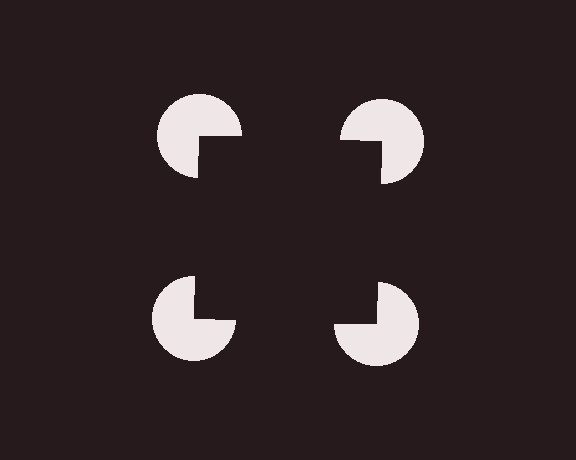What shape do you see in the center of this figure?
An illusory square — its edges are inferred from the aligned wedge cuts in the pac-man discs, not physically drawn.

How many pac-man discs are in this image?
There are 4 — one at each vertex of the illusory square.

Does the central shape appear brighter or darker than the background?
It typically appears slightly darker than the background, even though no actual brightness change is drawn.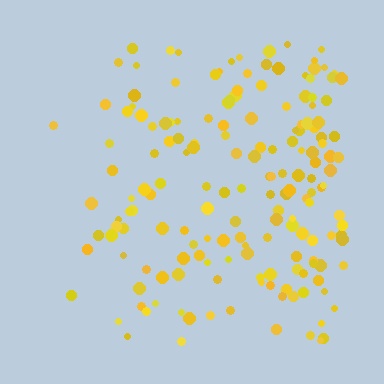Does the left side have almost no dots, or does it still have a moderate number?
Still a moderate number, just noticeably fewer than the right.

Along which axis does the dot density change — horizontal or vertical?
Horizontal.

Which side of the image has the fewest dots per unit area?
The left.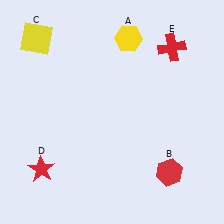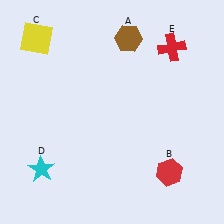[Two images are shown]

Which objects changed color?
A changed from yellow to brown. D changed from red to cyan.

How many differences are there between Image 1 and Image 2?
There are 2 differences between the two images.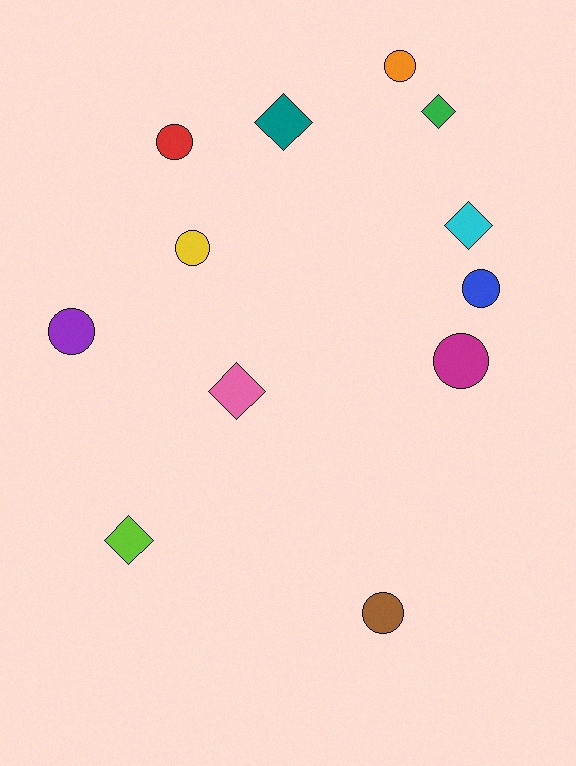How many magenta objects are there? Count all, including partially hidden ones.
There is 1 magenta object.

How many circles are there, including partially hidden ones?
There are 7 circles.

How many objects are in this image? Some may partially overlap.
There are 12 objects.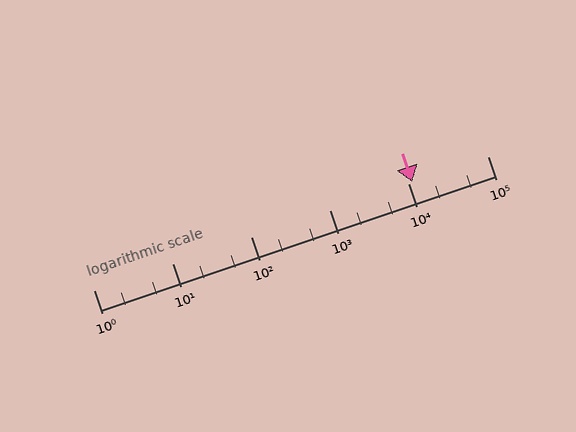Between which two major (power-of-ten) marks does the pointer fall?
The pointer is between 10000 and 100000.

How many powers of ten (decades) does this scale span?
The scale spans 5 decades, from 1 to 100000.